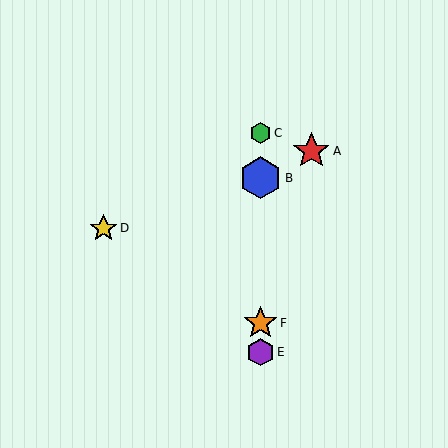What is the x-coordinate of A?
Object A is at x≈311.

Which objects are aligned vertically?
Objects B, C, E, F are aligned vertically.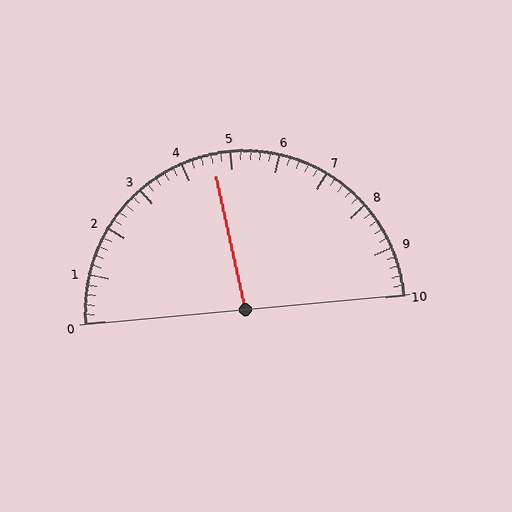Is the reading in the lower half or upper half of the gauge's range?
The reading is in the lower half of the range (0 to 10).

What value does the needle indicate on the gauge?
The needle indicates approximately 4.6.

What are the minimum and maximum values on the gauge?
The gauge ranges from 0 to 10.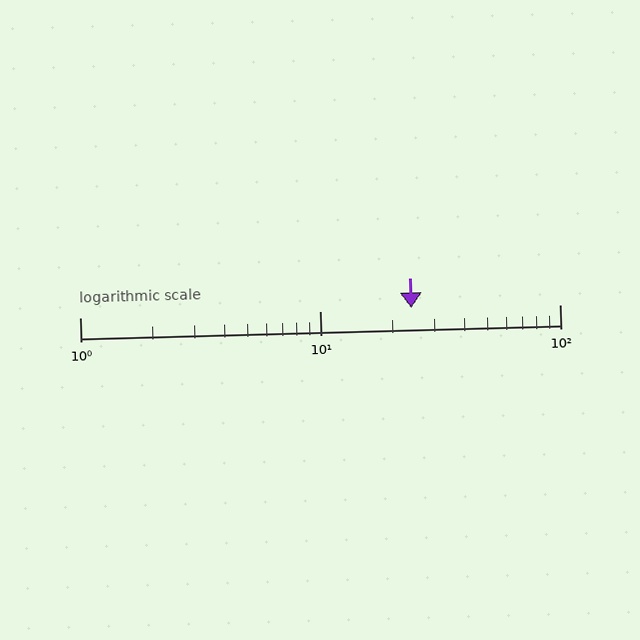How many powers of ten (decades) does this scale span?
The scale spans 2 decades, from 1 to 100.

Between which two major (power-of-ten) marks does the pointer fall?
The pointer is between 10 and 100.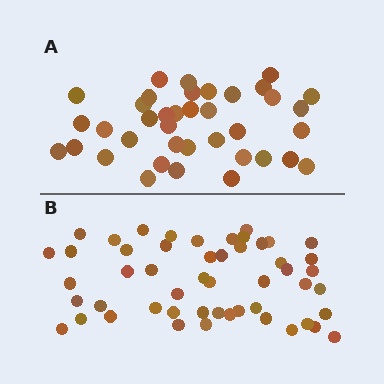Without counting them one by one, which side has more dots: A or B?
Region B (the bottom region) has more dots.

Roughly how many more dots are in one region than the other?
Region B has approximately 15 more dots than region A.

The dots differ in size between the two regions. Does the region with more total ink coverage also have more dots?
No. Region A has more total ink coverage because its dots are larger, but region B actually contains more individual dots. Total area can be misleading — the number of items is what matters here.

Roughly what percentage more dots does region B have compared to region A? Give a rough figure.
About 35% more.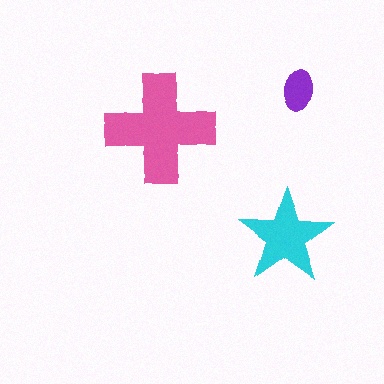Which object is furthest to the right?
The purple ellipse is rightmost.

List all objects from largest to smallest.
The pink cross, the cyan star, the purple ellipse.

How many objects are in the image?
There are 3 objects in the image.